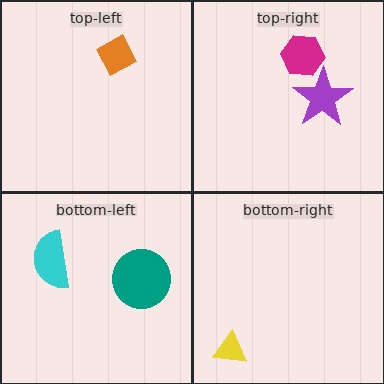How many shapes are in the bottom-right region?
1.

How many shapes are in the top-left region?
1.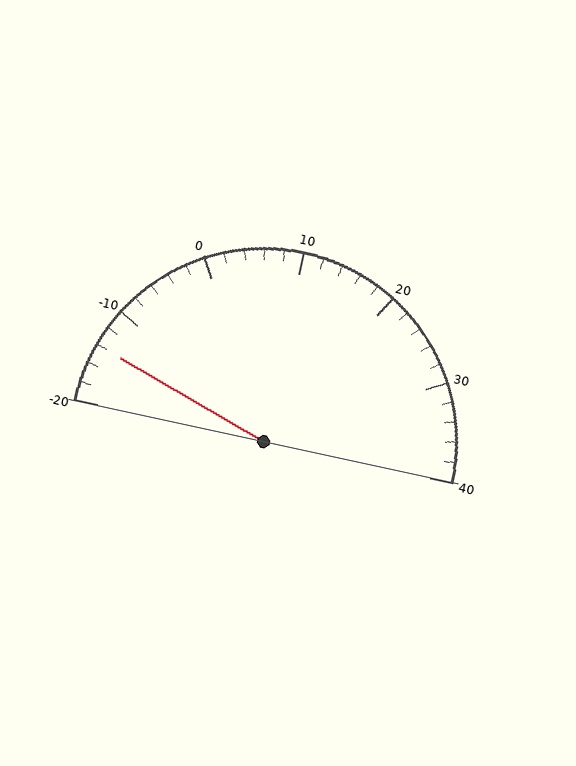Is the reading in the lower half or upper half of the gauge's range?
The reading is in the lower half of the range (-20 to 40).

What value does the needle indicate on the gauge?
The needle indicates approximately -14.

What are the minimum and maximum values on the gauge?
The gauge ranges from -20 to 40.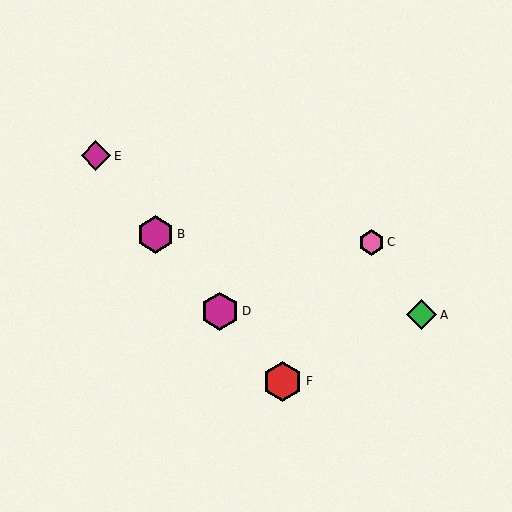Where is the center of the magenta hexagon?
The center of the magenta hexagon is at (220, 311).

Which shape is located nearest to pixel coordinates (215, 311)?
The magenta hexagon (labeled D) at (220, 311) is nearest to that location.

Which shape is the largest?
The red hexagon (labeled F) is the largest.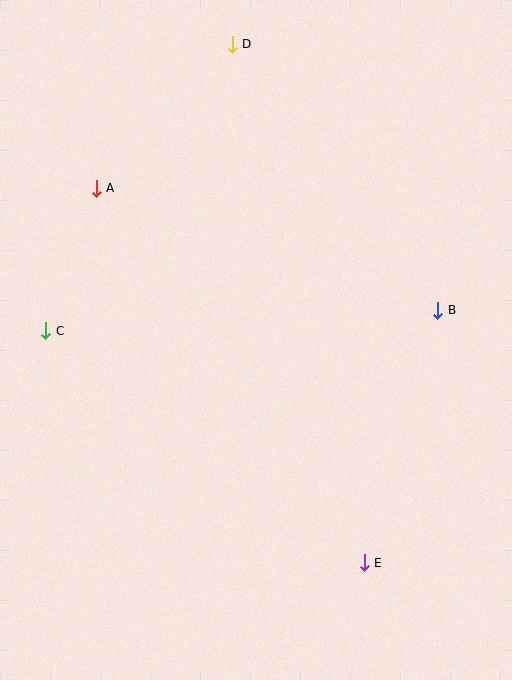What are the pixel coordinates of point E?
Point E is at (364, 563).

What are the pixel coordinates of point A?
Point A is at (96, 188).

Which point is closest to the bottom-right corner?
Point E is closest to the bottom-right corner.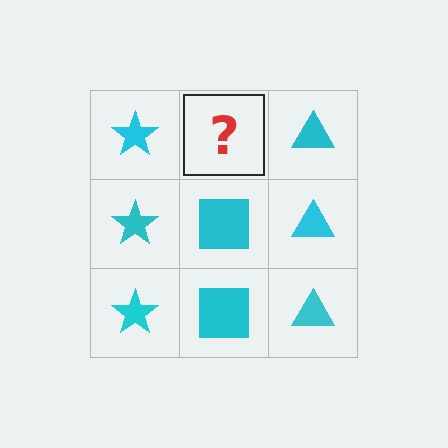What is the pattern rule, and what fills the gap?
The rule is that each column has a consistent shape. The gap should be filled with a cyan square.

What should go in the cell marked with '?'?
The missing cell should contain a cyan square.